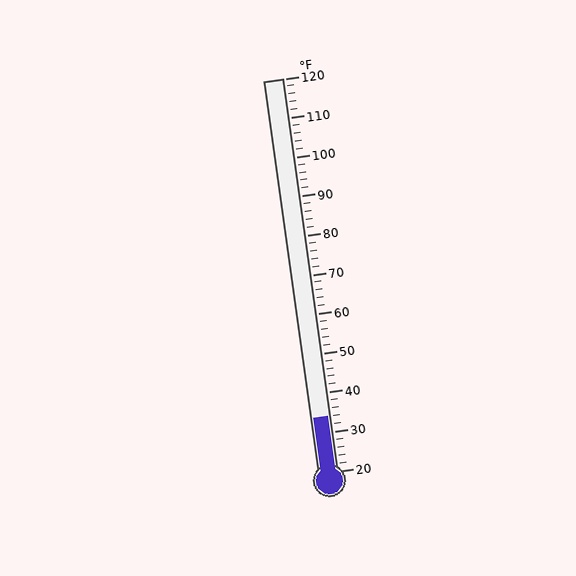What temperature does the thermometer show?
The thermometer shows approximately 34°F.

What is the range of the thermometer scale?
The thermometer scale ranges from 20°F to 120°F.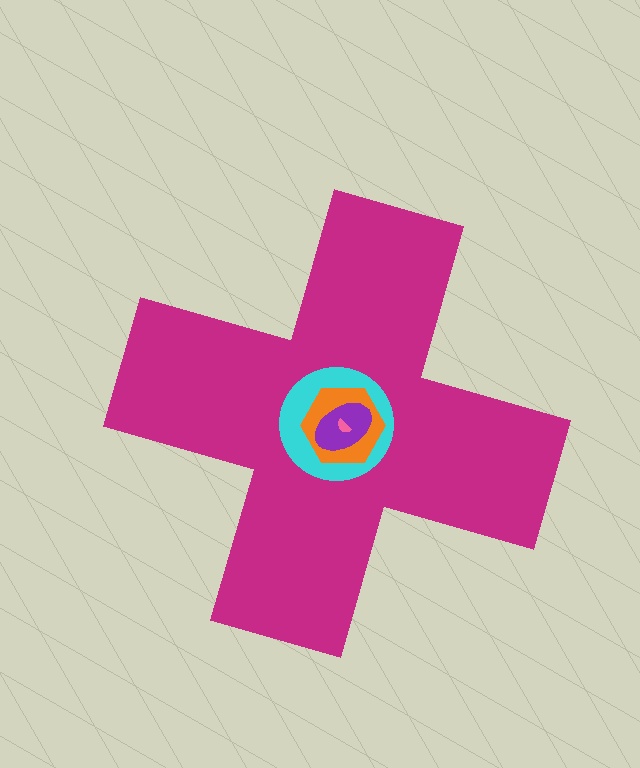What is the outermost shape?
The magenta cross.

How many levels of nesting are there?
5.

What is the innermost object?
The pink semicircle.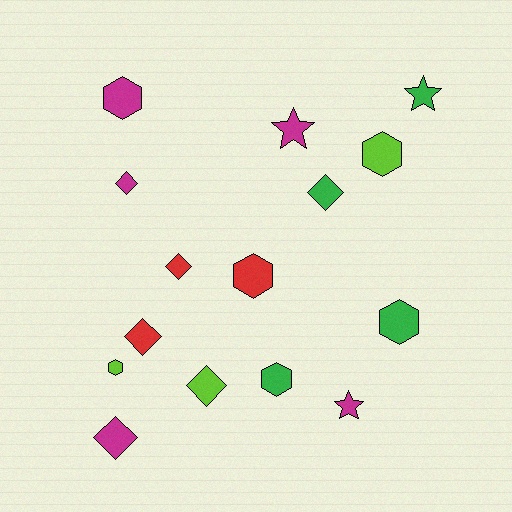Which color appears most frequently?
Magenta, with 5 objects.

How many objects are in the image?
There are 15 objects.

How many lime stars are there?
There are no lime stars.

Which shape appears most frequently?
Hexagon, with 6 objects.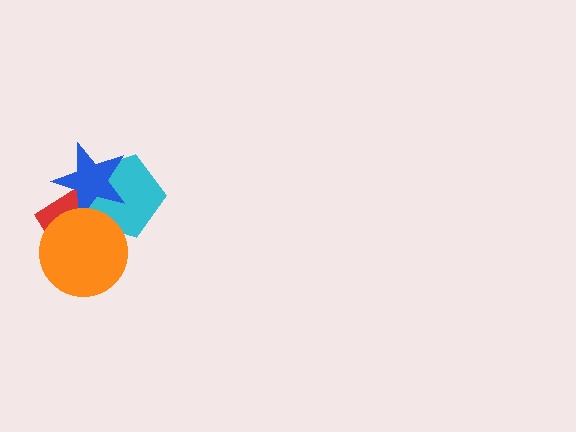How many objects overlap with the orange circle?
3 objects overlap with the orange circle.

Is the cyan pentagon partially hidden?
Yes, it is partially covered by another shape.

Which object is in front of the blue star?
The orange circle is in front of the blue star.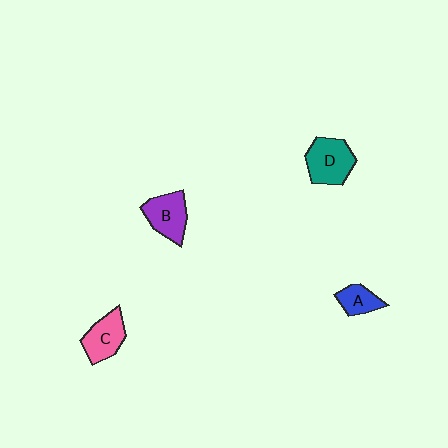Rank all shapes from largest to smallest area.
From largest to smallest: D (teal), B (purple), C (pink), A (blue).